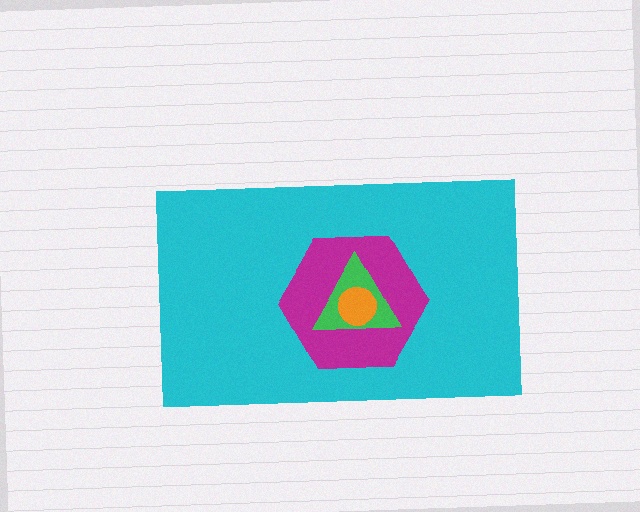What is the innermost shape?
The orange circle.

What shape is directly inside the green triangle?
The orange circle.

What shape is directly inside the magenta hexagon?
The green triangle.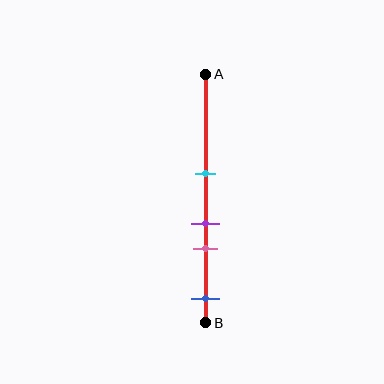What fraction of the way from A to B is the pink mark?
The pink mark is approximately 70% (0.7) of the way from A to B.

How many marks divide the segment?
There are 4 marks dividing the segment.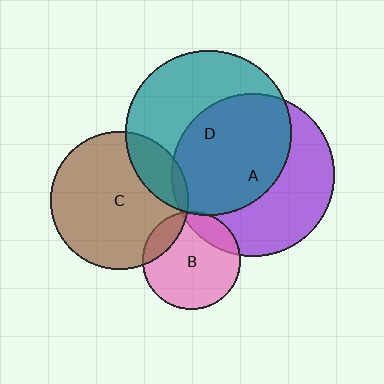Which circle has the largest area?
Circle D (teal).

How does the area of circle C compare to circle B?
Approximately 2.0 times.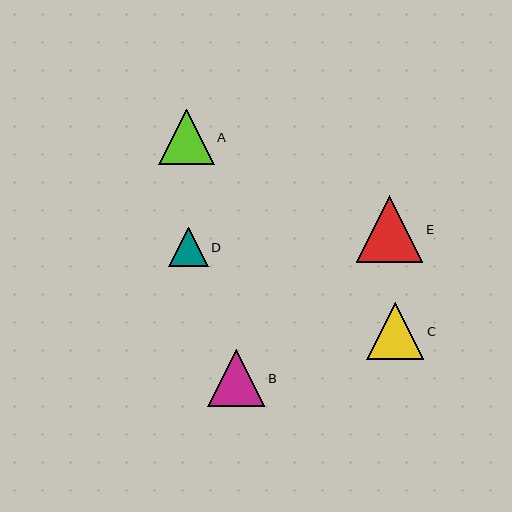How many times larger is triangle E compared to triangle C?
Triangle E is approximately 1.2 times the size of triangle C.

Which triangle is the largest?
Triangle E is the largest with a size of approximately 66 pixels.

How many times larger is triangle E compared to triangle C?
Triangle E is approximately 1.2 times the size of triangle C.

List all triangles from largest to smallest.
From largest to smallest: E, B, C, A, D.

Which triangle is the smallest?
Triangle D is the smallest with a size of approximately 39 pixels.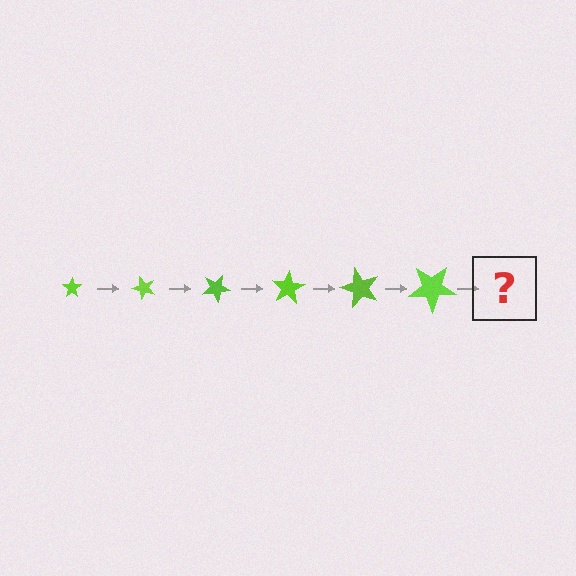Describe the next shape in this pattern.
It should be a star, larger than the previous one and rotated 300 degrees from the start.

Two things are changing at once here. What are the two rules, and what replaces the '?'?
The two rules are that the star grows larger each step and it rotates 50 degrees each step. The '?' should be a star, larger than the previous one and rotated 300 degrees from the start.